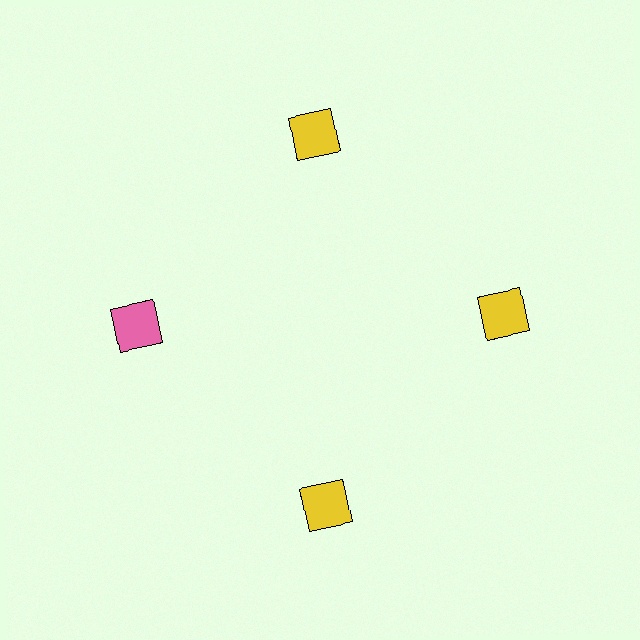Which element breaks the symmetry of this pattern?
The pink square at roughly the 9 o'clock position breaks the symmetry. All other shapes are yellow squares.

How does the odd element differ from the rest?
It has a different color: pink instead of yellow.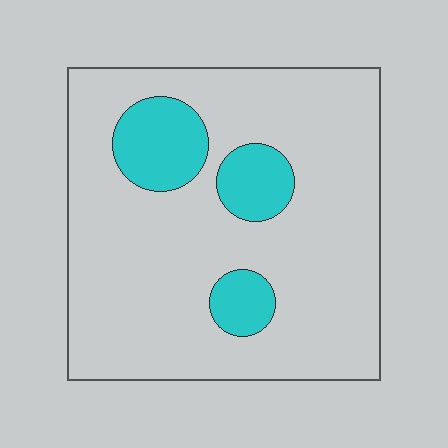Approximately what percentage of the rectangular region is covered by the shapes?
Approximately 15%.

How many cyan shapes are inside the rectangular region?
3.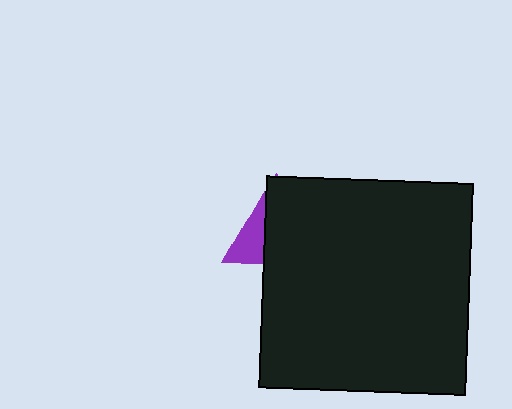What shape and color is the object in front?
The object in front is a black rectangle.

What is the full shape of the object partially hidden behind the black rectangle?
The partially hidden object is a purple triangle.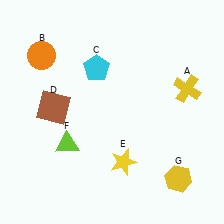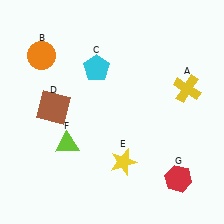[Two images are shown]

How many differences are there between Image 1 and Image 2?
There is 1 difference between the two images.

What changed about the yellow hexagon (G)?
In Image 1, G is yellow. In Image 2, it changed to red.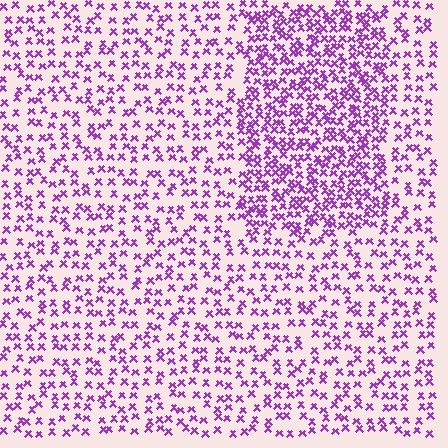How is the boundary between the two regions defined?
The boundary is defined by a change in element density (approximately 2.0x ratio). All elements are the same color, size, and shape.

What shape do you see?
I see a rectangle.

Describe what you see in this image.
The image contains small purple elements arranged at two different densities. A rectangle-shaped region is visible where the elements are more densely packed than the surrounding area.